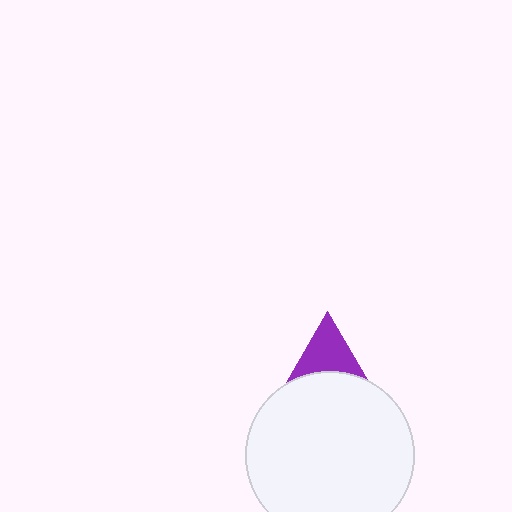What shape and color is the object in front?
The object in front is a white circle.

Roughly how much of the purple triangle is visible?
A small part of it is visible (roughly 40%).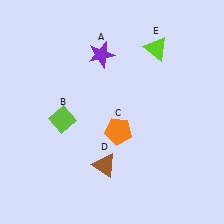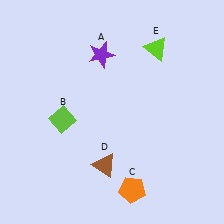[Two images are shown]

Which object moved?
The orange pentagon (C) moved down.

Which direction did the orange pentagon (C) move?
The orange pentagon (C) moved down.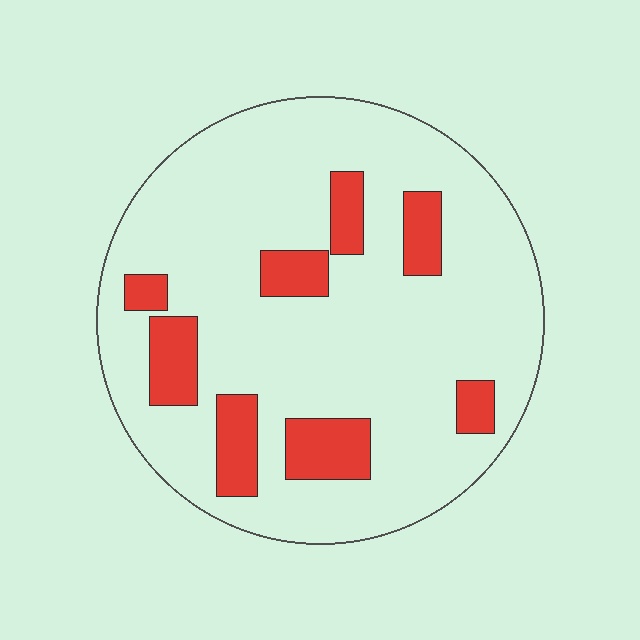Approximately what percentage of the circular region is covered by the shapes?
Approximately 15%.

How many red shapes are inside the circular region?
8.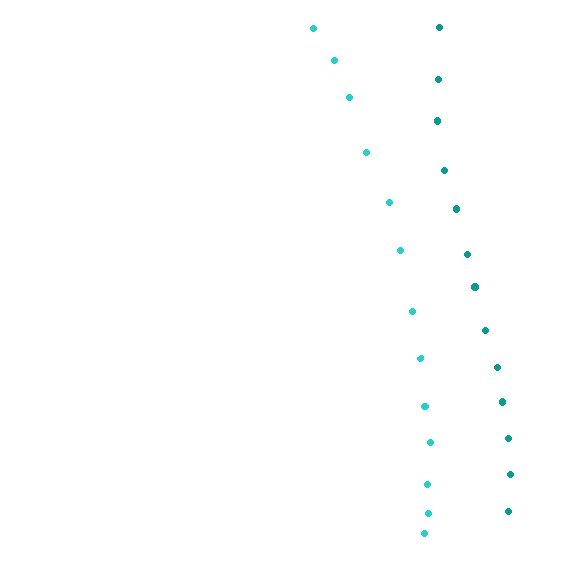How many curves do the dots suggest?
There are 2 distinct paths.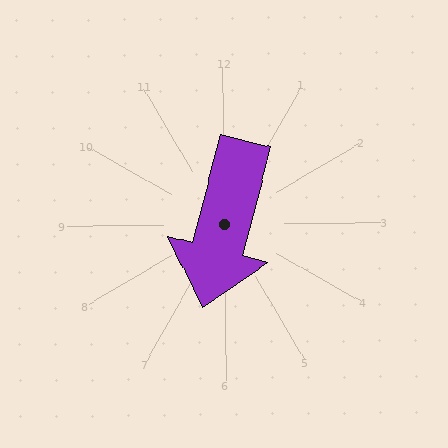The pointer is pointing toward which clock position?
Roughly 7 o'clock.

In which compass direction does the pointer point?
South.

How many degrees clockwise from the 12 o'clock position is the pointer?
Approximately 195 degrees.